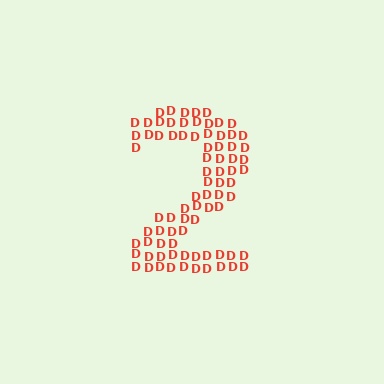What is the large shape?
The large shape is the digit 2.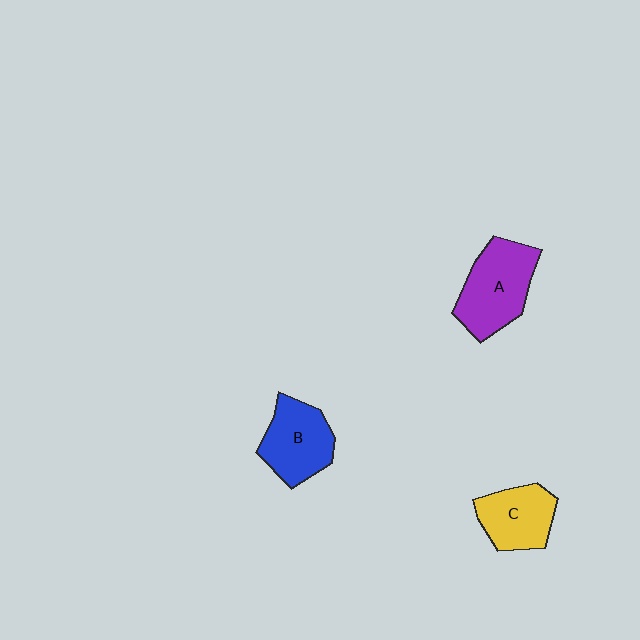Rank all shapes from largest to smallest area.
From largest to smallest: A (purple), B (blue), C (yellow).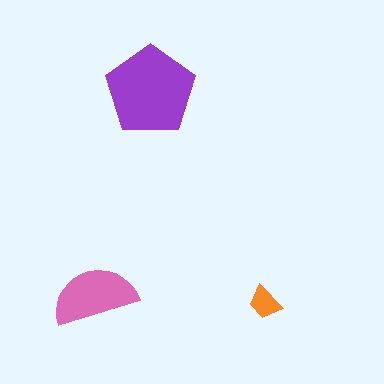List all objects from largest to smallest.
The purple pentagon, the pink semicircle, the orange trapezoid.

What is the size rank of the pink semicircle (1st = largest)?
2nd.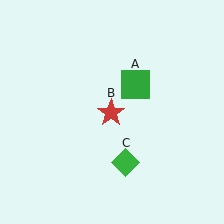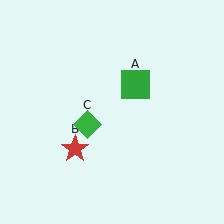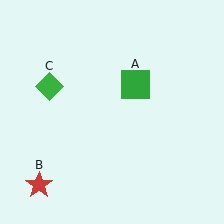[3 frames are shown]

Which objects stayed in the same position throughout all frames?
Green square (object A) remained stationary.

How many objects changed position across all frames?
2 objects changed position: red star (object B), green diamond (object C).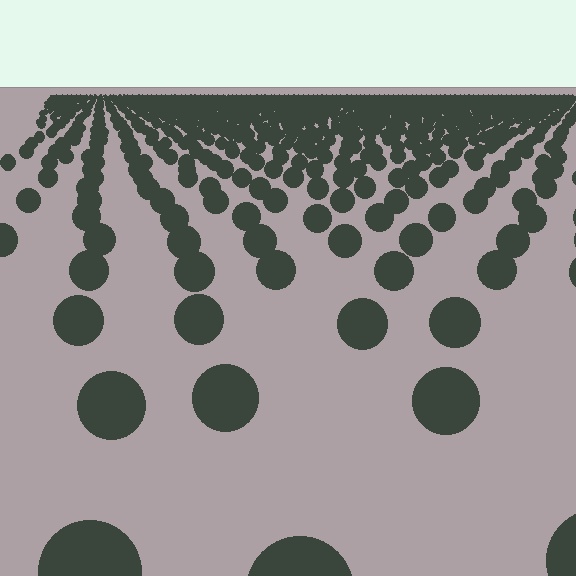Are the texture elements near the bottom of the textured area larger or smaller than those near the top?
Larger. Near the bottom, elements are closer to the viewer and appear at a bigger on-screen size.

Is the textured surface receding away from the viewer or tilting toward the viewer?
The surface is receding away from the viewer. Texture elements get smaller and denser toward the top.